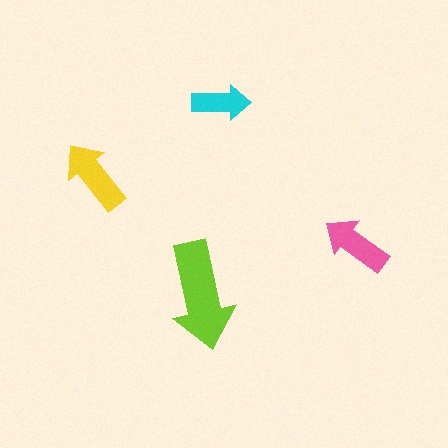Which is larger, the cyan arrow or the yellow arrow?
The yellow one.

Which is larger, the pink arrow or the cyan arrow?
The pink one.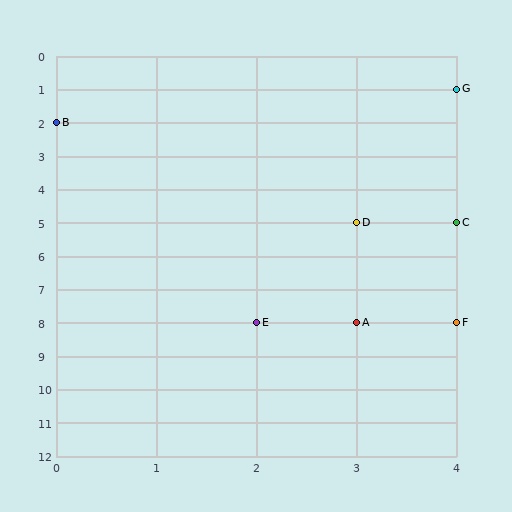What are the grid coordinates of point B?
Point B is at grid coordinates (0, 2).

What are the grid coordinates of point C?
Point C is at grid coordinates (4, 5).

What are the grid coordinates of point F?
Point F is at grid coordinates (4, 8).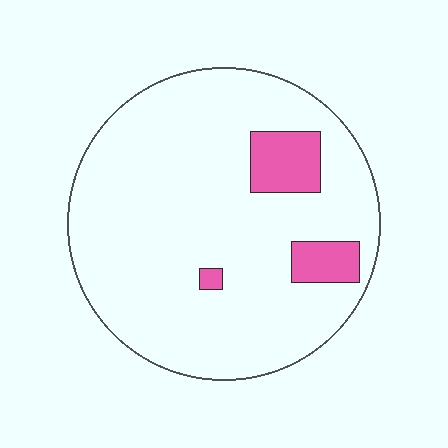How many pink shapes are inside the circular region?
3.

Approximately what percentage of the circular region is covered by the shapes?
Approximately 10%.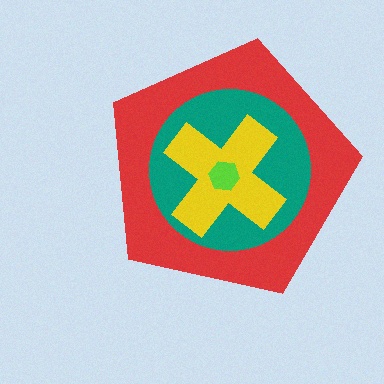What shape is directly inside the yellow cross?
The lime hexagon.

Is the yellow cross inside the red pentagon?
Yes.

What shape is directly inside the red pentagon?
The teal circle.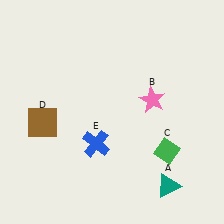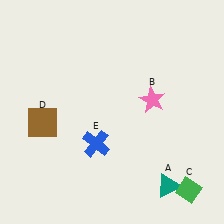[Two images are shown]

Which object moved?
The green diamond (C) moved down.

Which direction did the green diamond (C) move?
The green diamond (C) moved down.